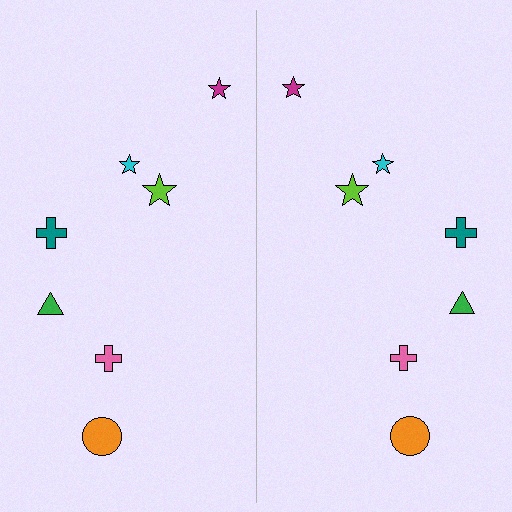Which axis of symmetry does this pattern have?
The pattern has a vertical axis of symmetry running through the center of the image.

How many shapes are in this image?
There are 14 shapes in this image.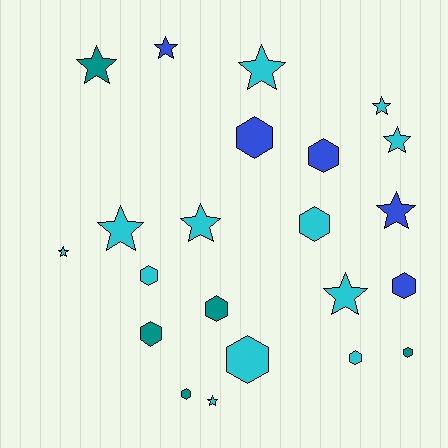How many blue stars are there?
There are 2 blue stars.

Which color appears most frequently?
Cyan, with 12 objects.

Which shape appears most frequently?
Hexagon, with 11 objects.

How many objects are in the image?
There are 22 objects.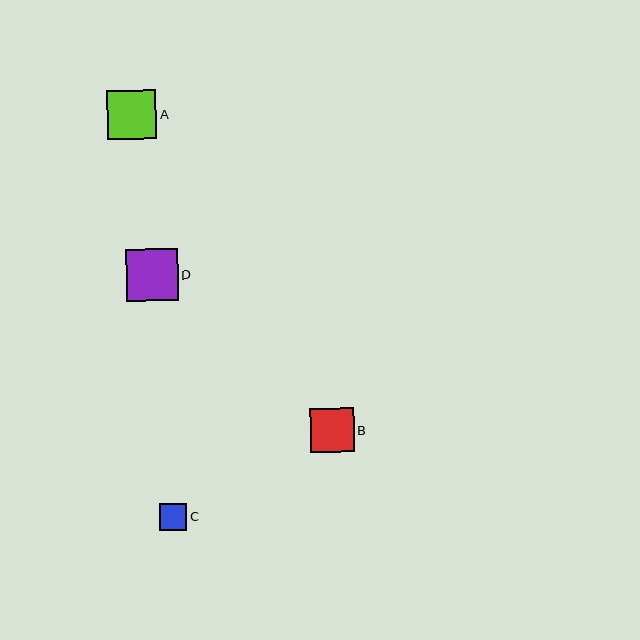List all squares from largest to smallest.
From largest to smallest: D, A, B, C.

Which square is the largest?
Square D is the largest with a size of approximately 52 pixels.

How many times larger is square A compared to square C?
Square A is approximately 1.8 times the size of square C.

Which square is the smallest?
Square C is the smallest with a size of approximately 27 pixels.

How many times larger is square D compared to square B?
Square D is approximately 1.2 times the size of square B.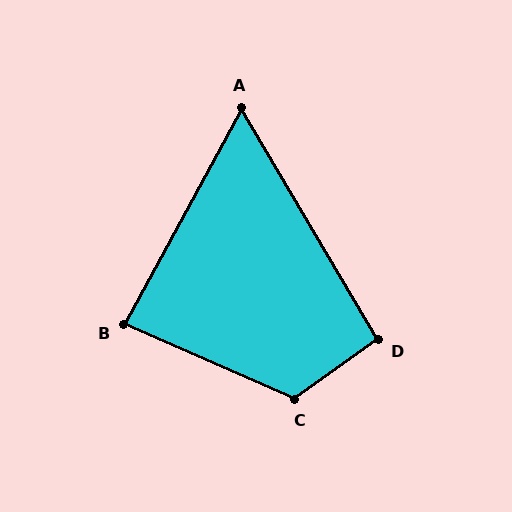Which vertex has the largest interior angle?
C, at approximately 121 degrees.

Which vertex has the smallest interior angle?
A, at approximately 59 degrees.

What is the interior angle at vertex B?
Approximately 85 degrees (approximately right).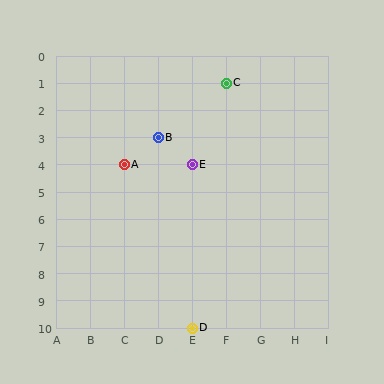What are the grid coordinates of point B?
Point B is at grid coordinates (D, 3).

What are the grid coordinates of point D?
Point D is at grid coordinates (E, 10).